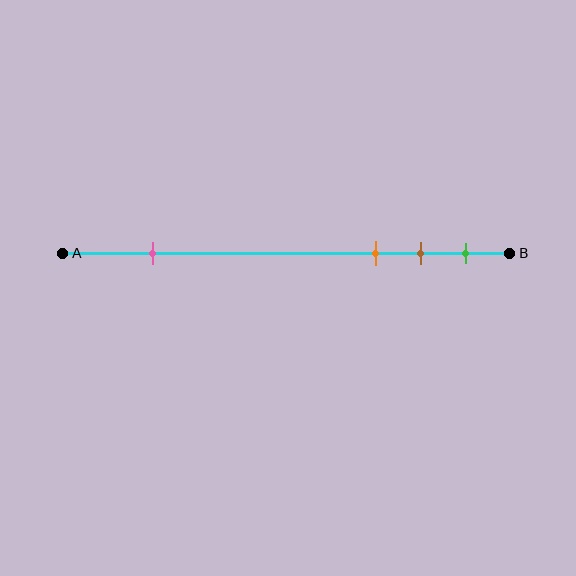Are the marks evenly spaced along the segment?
No, the marks are not evenly spaced.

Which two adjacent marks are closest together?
The brown and green marks are the closest adjacent pair.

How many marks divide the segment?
There are 4 marks dividing the segment.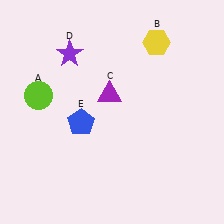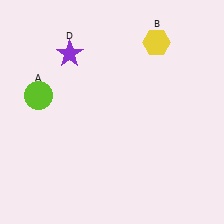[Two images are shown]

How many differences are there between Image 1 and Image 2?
There are 2 differences between the two images.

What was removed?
The blue pentagon (E), the purple triangle (C) were removed in Image 2.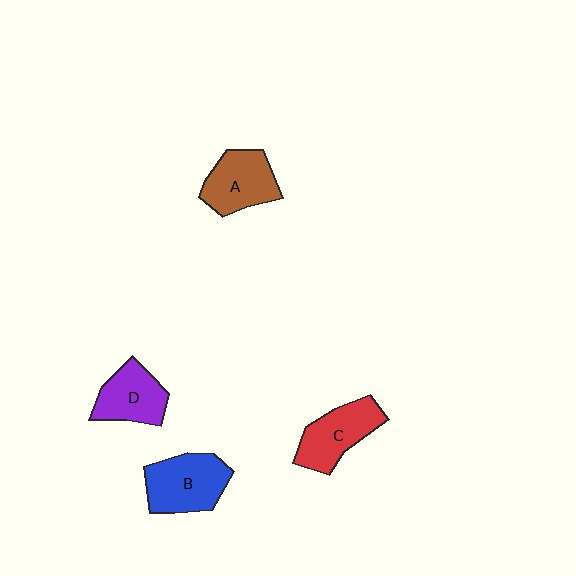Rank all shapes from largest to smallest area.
From largest to smallest: B (blue), C (red), A (brown), D (purple).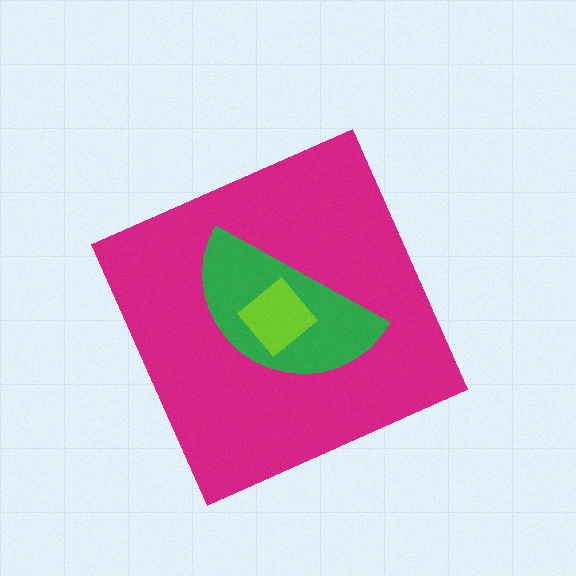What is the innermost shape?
The lime diamond.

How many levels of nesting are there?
3.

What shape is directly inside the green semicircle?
The lime diamond.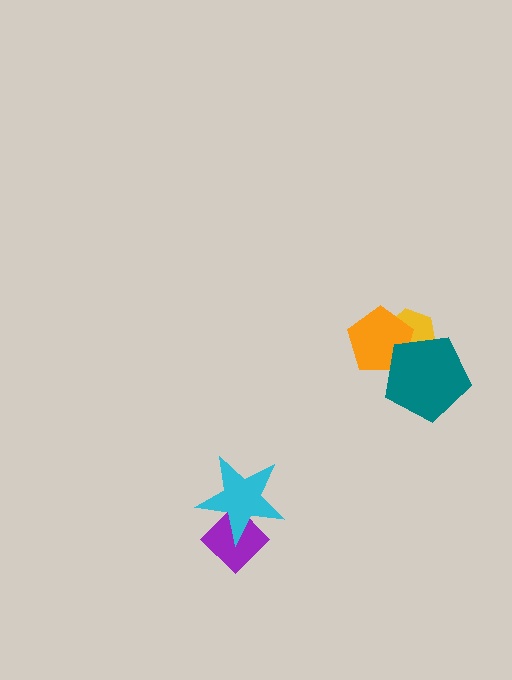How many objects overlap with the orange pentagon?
2 objects overlap with the orange pentagon.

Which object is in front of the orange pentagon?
The teal pentagon is in front of the orange pentagon.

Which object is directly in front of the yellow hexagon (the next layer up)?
The orange pentagon is directly in front of the yellow hexagon.